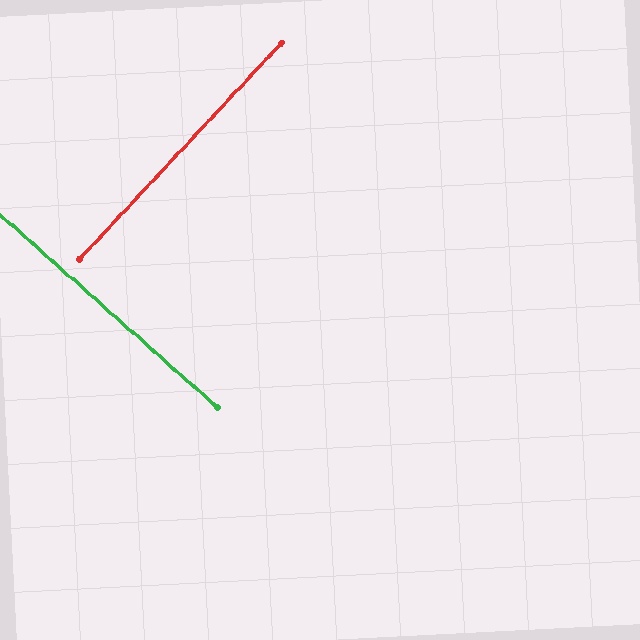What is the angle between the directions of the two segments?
Approximately 88 degrees.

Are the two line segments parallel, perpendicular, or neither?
Perpendicular — they meet at approximately 88°.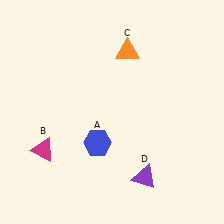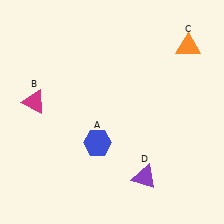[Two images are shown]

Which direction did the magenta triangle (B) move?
The magenta triangle (B) moved up.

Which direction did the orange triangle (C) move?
The orange triangle (C) moved right.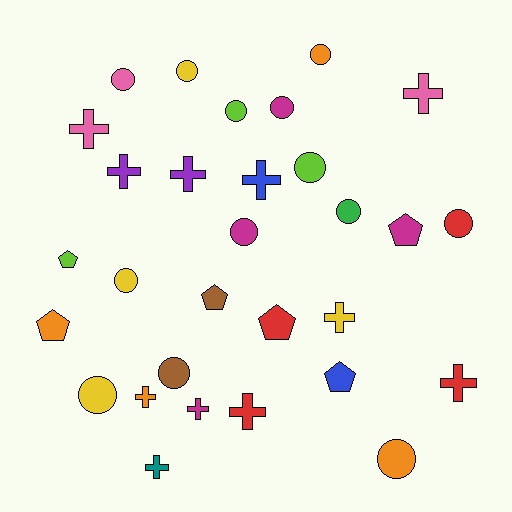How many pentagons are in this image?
There are 6 pentagons.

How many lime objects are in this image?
There are 3 lime objects.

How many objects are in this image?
There are 30 objects.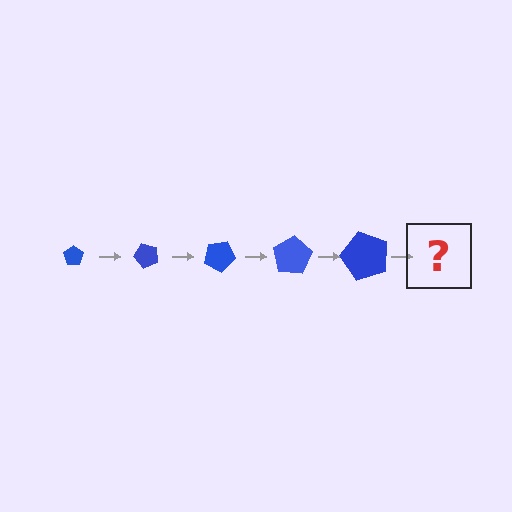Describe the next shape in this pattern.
It should be a pentagon, larger than the previous one and rotated 250 degrees from the start.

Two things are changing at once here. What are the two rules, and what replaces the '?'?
The two rules are that the pentagon grows larger each step and it rotates 50 degrees each step. The '?' should be a pentagon, larger than the previous one and rotated 250 degrees from the start.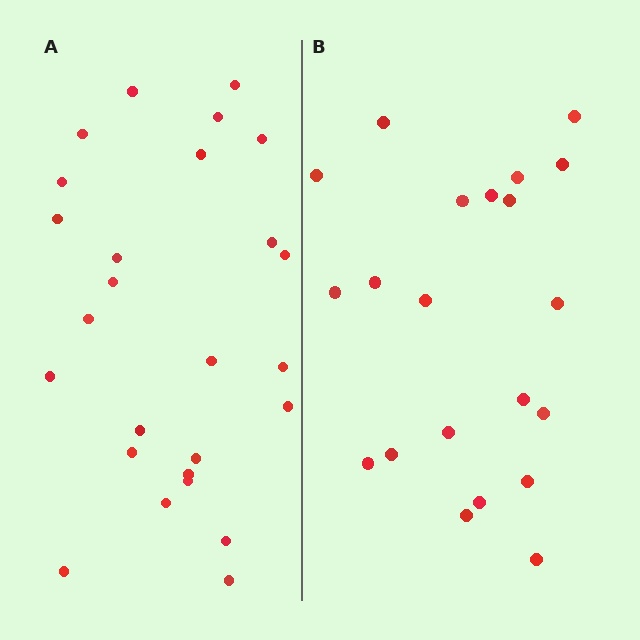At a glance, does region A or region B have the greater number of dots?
Region A (the left region) has more dots.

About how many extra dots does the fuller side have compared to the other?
Region A has about 5 more dots than region B.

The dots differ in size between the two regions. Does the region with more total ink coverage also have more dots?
No. Region B has more total ink coverage because its dots are larger, but region A actually contains more individual dots. Total area can be misleading — the number of items is what matters here.